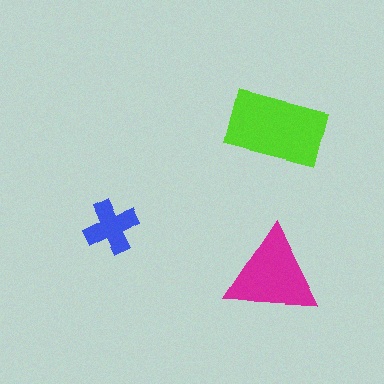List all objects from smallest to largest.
The blue cross, the magenta triangle, the lime rectangle.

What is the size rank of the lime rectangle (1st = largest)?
1st.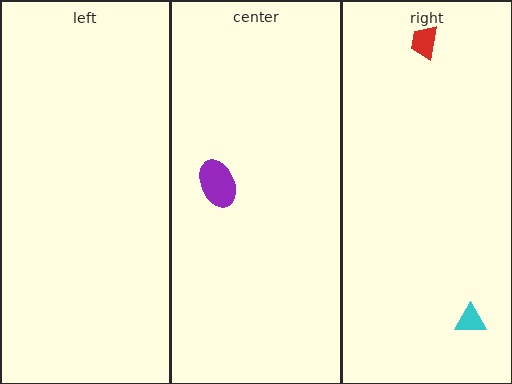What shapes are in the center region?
The purple ellipse.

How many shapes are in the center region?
1.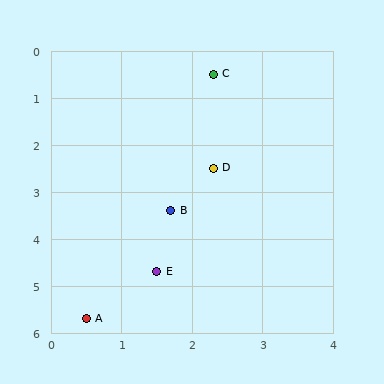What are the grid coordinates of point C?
Point C is at approximately (2.3, 0.5).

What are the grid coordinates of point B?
Point B is at approximately (1.7, 3.4).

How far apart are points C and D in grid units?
Points C and D are about 2.0 grid units apart.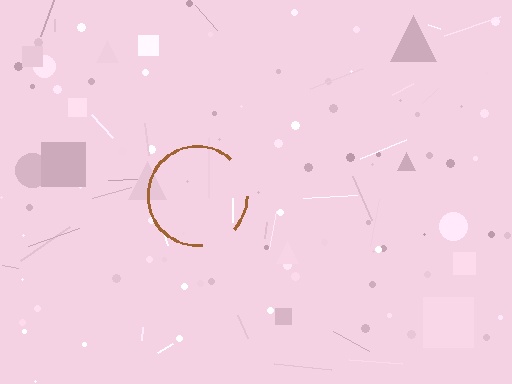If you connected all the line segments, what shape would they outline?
They would outline a circle.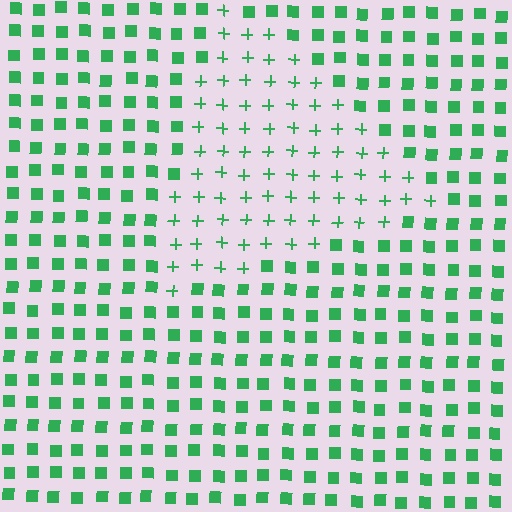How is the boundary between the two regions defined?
The boundary is defined by a change in element shape: plus signs inside vs. squares outside. All elements share the same color and spacing.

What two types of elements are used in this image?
The image uses plus signs inside the triangle region and squares outside it.